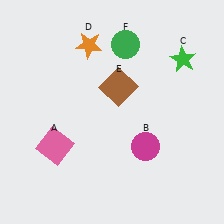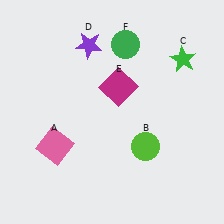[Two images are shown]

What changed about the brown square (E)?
In Image 1, E is brown. In Image 2, it changed to magenta.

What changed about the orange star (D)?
In Image 1, D is orange. In Image 2, it changed to purple.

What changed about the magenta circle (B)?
In Image 1, B is magenta. In Image 2, it changed to lime.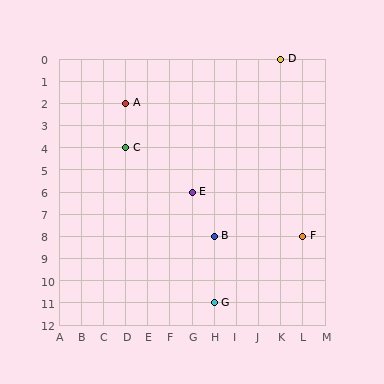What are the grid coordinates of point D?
Point D is at grid coordinates (K, 0).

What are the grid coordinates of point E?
Point E is at grid coordinates (G, 6).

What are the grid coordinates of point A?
Point A is at grid coordinates (D, 2).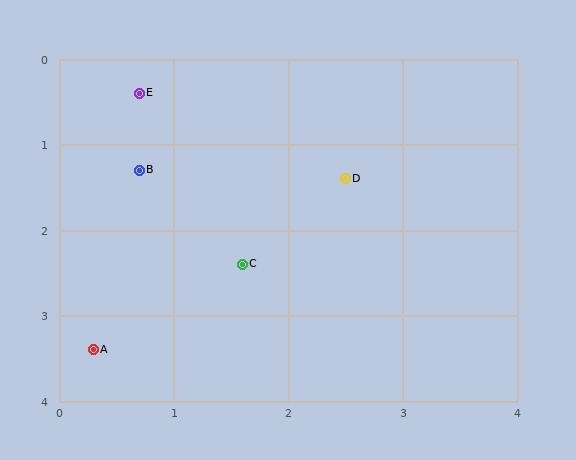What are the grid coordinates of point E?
Point E is at approximately (0.7, 0.4).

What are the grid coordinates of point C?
Point C is at approximately (1.6, 2.4).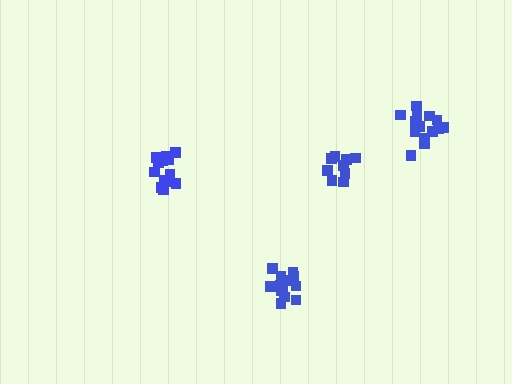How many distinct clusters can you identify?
There are 4 distinct clusters.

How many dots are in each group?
Group 1: 14 dots, Group 2: 9 dots, Group 3: 13 dots, Group 4: 14 dots (50 total).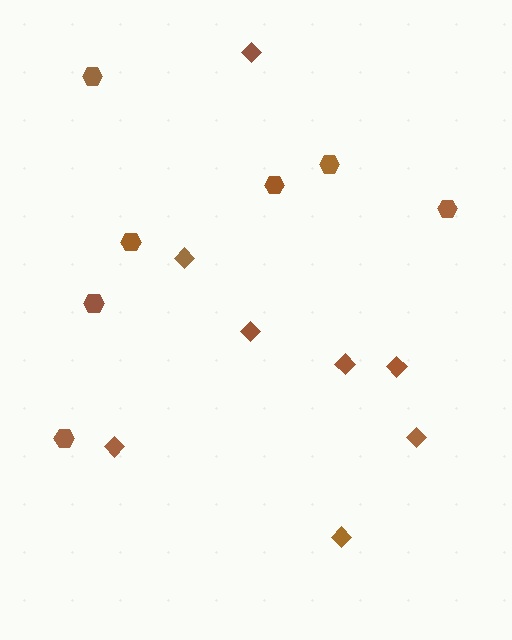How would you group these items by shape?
There are 2 groups: one group of hexagons (7) and one group of diamonds (8).